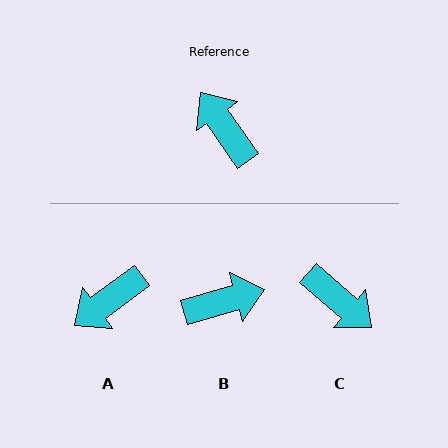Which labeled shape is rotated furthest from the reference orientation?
C, about 165 degrees away.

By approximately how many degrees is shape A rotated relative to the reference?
Approximately 91 degrees counter-clockwise.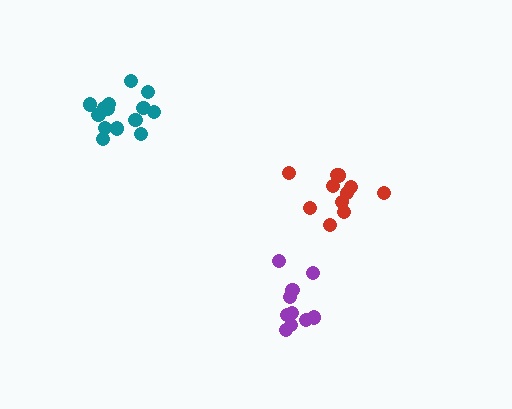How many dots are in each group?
Group 1: 14 dots, Group 2: 10 dots, Group 3: 11 dots (35 total).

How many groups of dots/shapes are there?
There are 3 groups.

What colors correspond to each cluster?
The clusters are colored: teal, purple, red.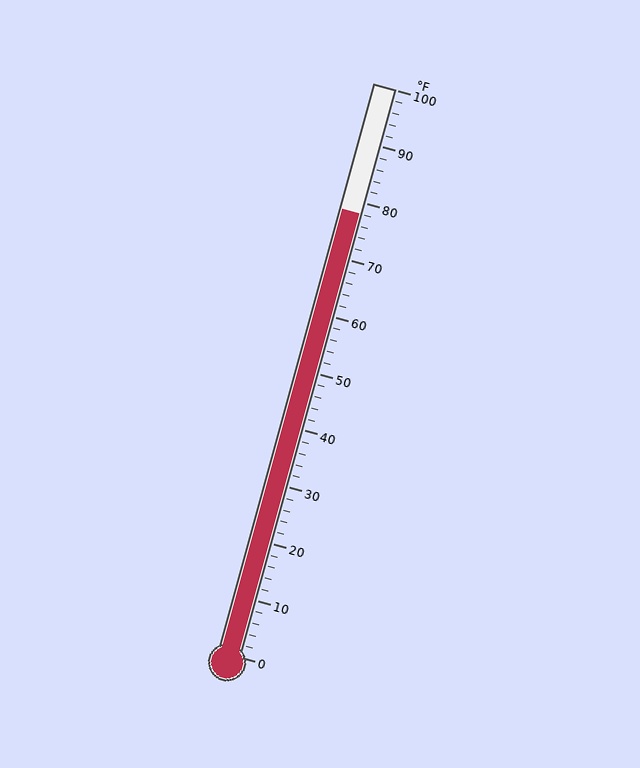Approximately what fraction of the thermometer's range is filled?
The thermometer is filled to approximately 80% of its range.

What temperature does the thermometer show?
The thermometer shows approximately 78°F.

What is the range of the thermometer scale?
The thermometer scale ranges from 0°F to 100°F.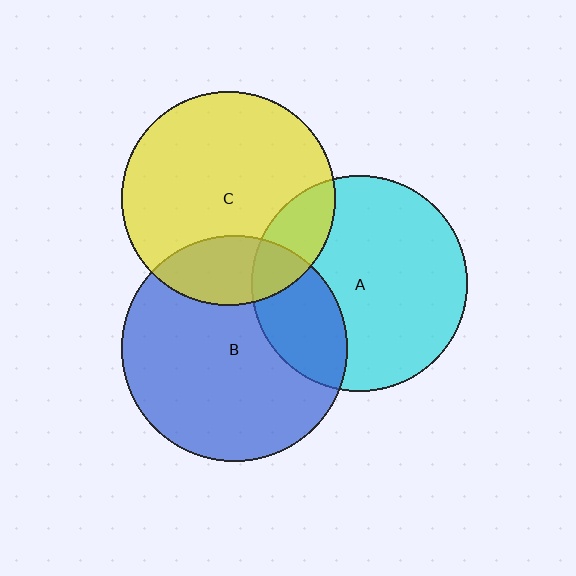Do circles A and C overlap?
Yes.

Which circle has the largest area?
Circle B (blue).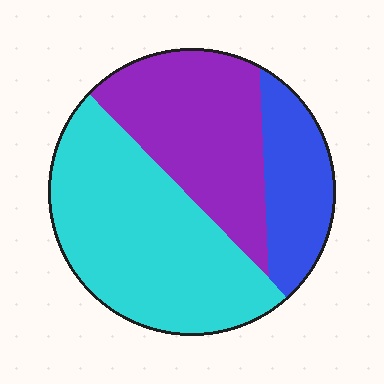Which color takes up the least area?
Blue, at roughly 20%.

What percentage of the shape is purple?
Purple takes up about one third (1/3) of the shape.